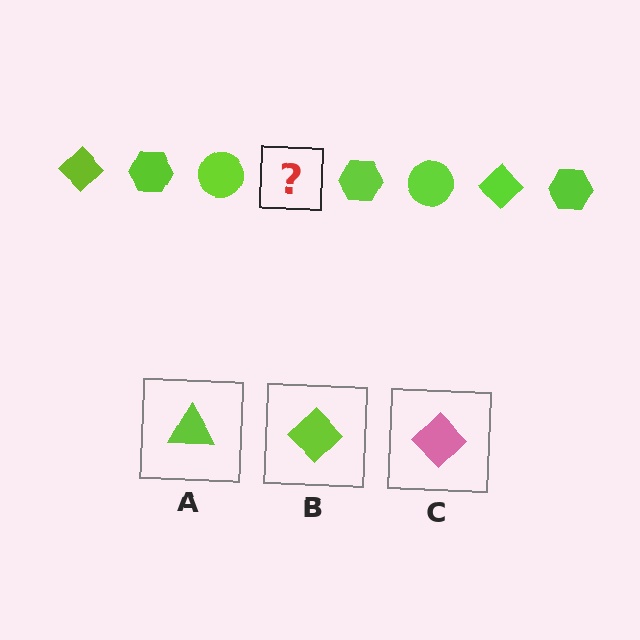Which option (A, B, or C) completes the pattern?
B.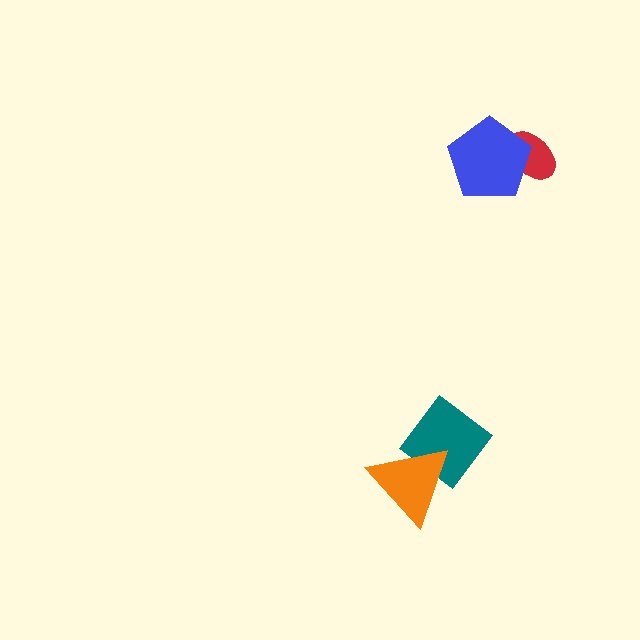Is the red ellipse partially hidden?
Yes, it is partially covered by another shape.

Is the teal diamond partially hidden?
Yes, it is partially covered by another shape.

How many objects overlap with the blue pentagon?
1 object overlaps with the blue pentagon.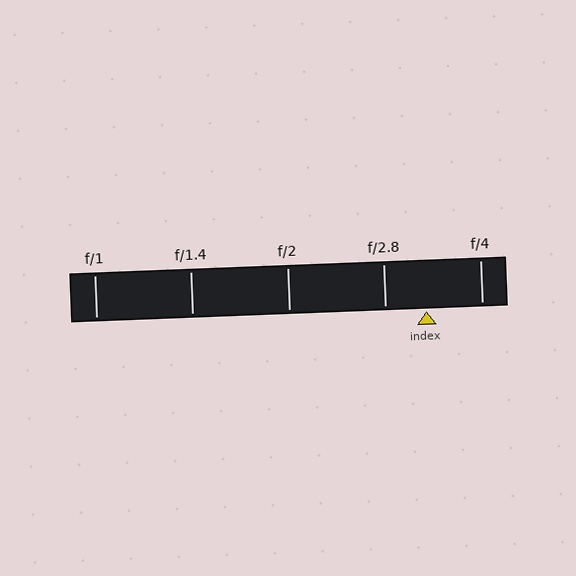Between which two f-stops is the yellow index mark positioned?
The index mark is between f/2.8 and f/4.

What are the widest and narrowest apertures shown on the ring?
The widest aperture shown is f/1 and the narrowest is f/4.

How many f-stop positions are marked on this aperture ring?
There are 5 f-stop positions marked.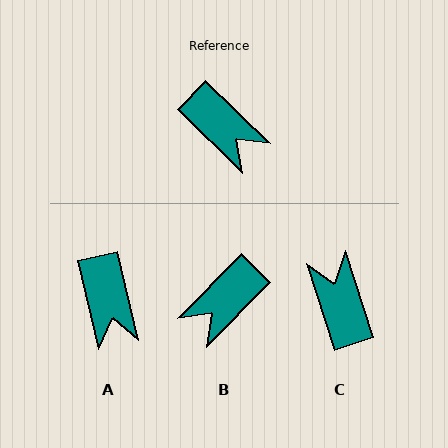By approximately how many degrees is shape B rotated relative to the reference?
Approximately 90 degrees clockwise.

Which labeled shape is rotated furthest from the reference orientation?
C, about 153 degrees away.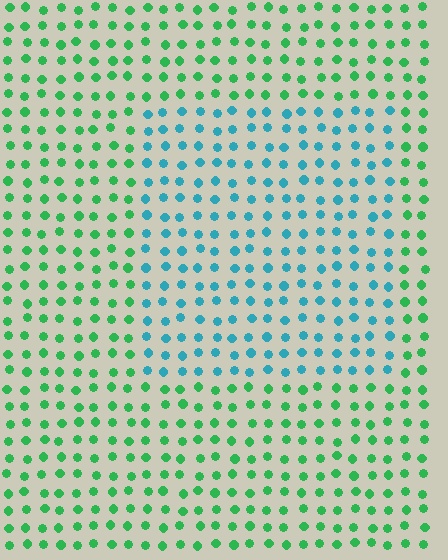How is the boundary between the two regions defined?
The boundary is defined purely by a slight shift in hue (about 52 degrees). Spacing, size, and orientation are identical on both sides.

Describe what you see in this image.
The image is filled with small green elements in a uniform arrangement. A rectangle-shaped region is visible where the elements are tinted to a slightly different hue, forming a subtle color boundary.